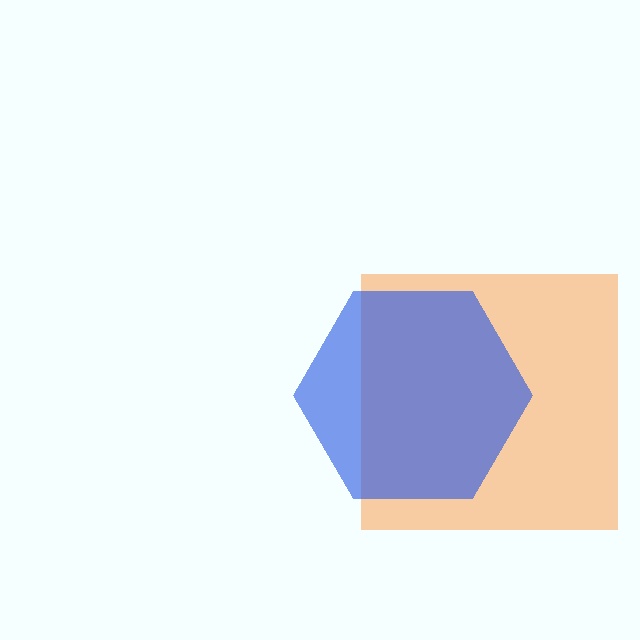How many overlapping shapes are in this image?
There are 2 overlapping shapes in the image.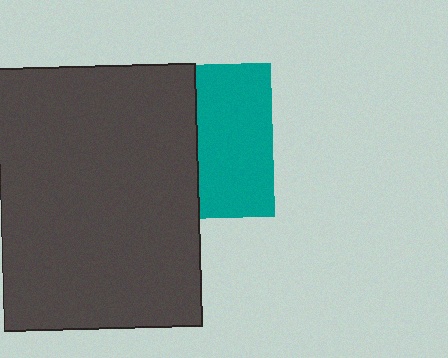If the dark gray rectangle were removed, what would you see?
You would see the complete teal square.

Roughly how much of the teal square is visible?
About half of it is visible (roughly 48%).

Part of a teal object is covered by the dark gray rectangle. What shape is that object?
It is a square.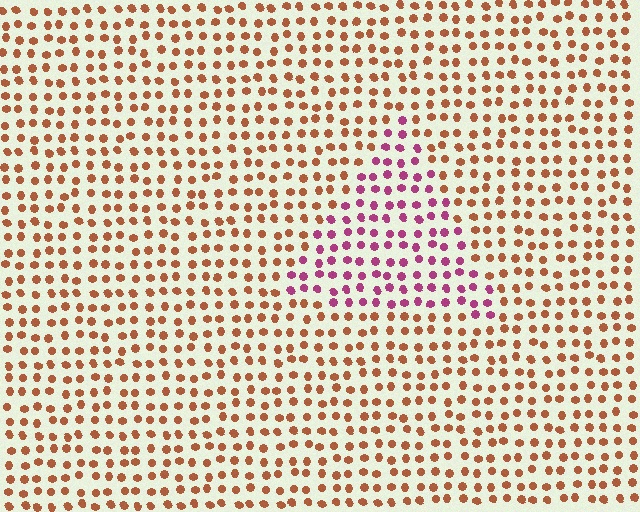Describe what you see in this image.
The image is filled with small brown elements in a uniform arrangement. A triangle-shaped region is visible where the elements are tinted to a slightly different hue, forming a subtle color boundary.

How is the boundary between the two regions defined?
The boundary is defined purely by a slight shift in hue (about 54 degrees). Spacing, size, and orientation are identical on both sides.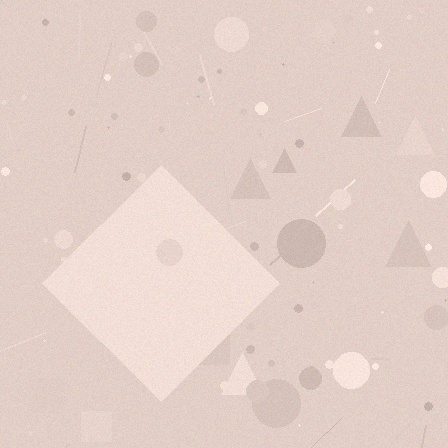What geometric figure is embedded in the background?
A diamond is embedded in the background.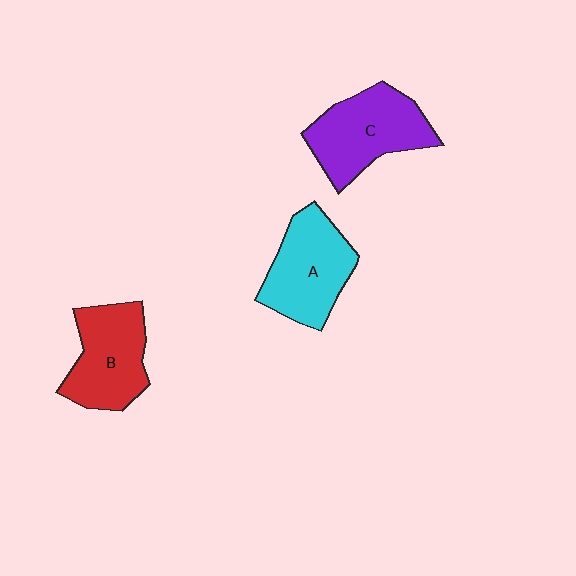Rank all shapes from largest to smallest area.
From largest to smallest: C (purple), A (cyan), B (red).